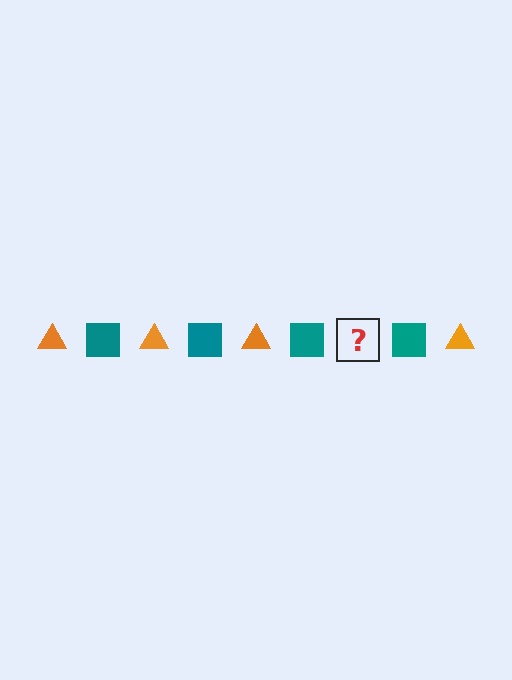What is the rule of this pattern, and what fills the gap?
The rule is that the pattern alternates between orange triangle and teal square. The gap should be filled with an orange triangle.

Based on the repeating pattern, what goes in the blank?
The blank should be an orange triangle.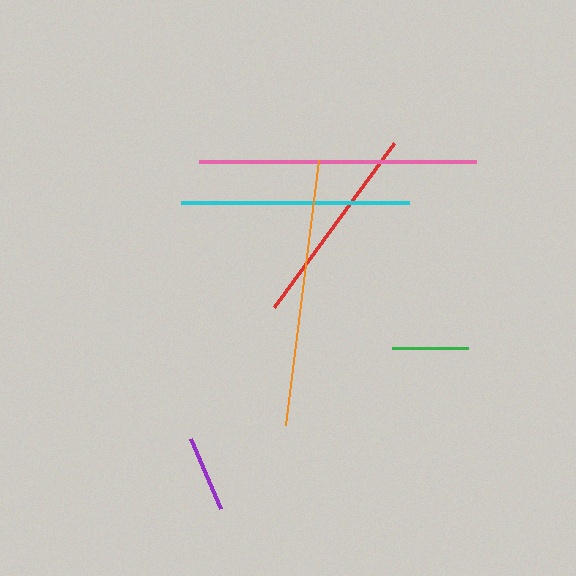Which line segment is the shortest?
The purple line is the shortest at approximately 76 pixels.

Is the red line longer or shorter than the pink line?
The pink line is longer than the red line.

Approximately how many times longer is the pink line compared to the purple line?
The pink line is approximately 3.6 times the length of the purple line.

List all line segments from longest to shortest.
From longest to shortest: pink, orange, cyan, red, green, purple.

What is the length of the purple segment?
The purple segment is approximately 76 pixels long.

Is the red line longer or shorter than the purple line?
The red line is longer than the purple line.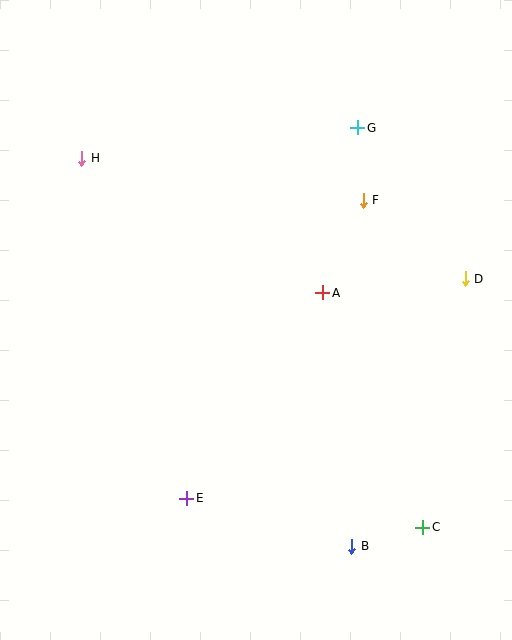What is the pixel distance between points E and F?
The distance between E and F is 346 pixels.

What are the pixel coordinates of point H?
Point H is at (82, 158).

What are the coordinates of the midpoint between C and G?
The midpoint between C and G is at (390, 328).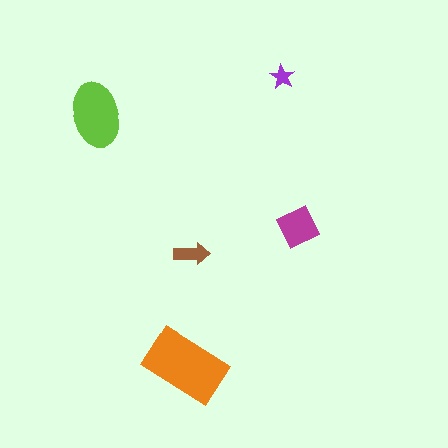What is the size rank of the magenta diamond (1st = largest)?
3rd.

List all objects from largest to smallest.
The orange rectangle, the lime ellipse, the magenta diamond, the brown arrow, the purple star.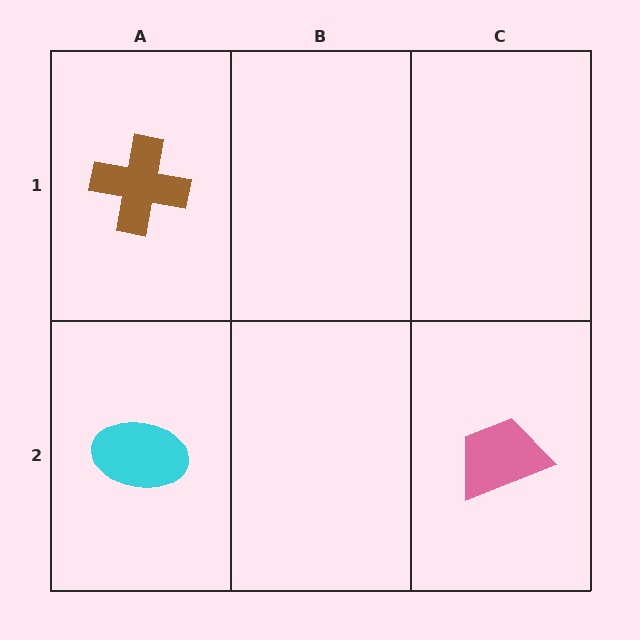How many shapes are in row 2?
2 shapes.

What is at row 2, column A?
A cyan ellipse.